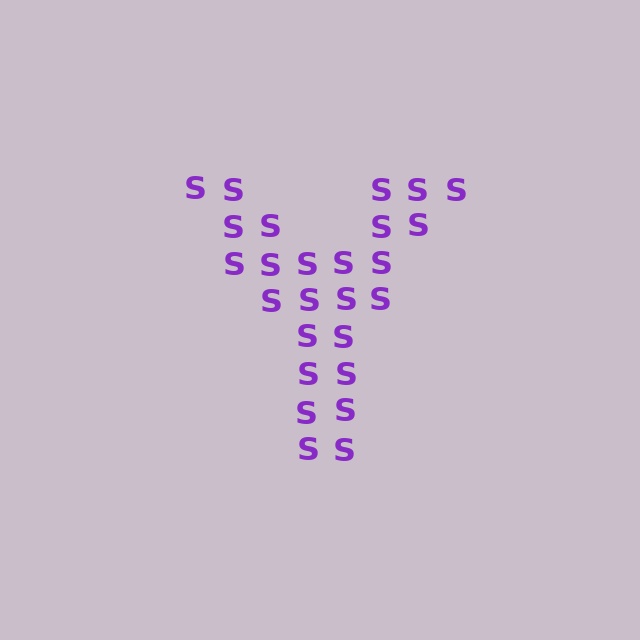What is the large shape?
The large shape is the letter Y.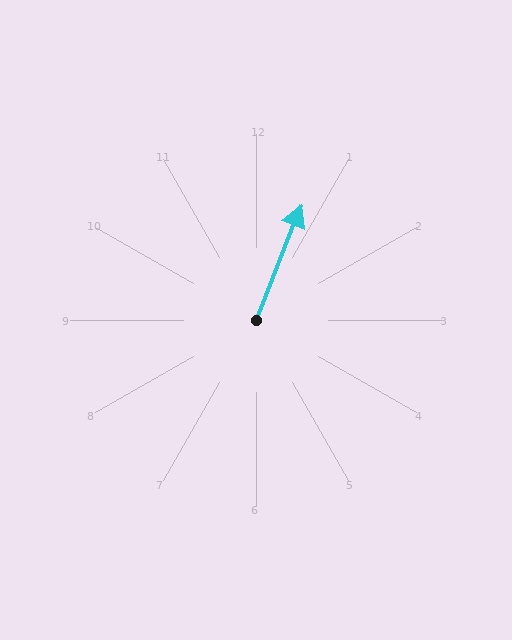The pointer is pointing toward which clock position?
Roughly 1 o'clock.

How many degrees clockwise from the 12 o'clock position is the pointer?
Approximately 21 degrees.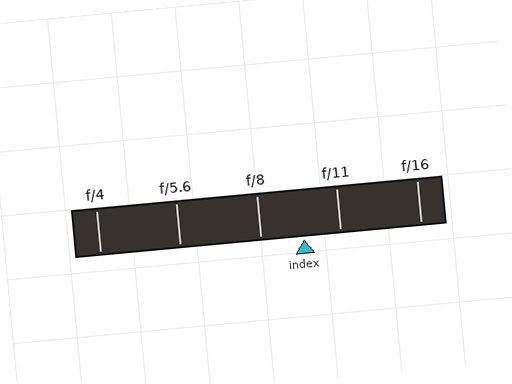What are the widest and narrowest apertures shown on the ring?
The widest aperture shown is f/4 and the narrowest is f/16.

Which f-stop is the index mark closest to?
The index mark is closest to f/11.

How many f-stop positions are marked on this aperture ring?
There are 5 f-stop positions marked.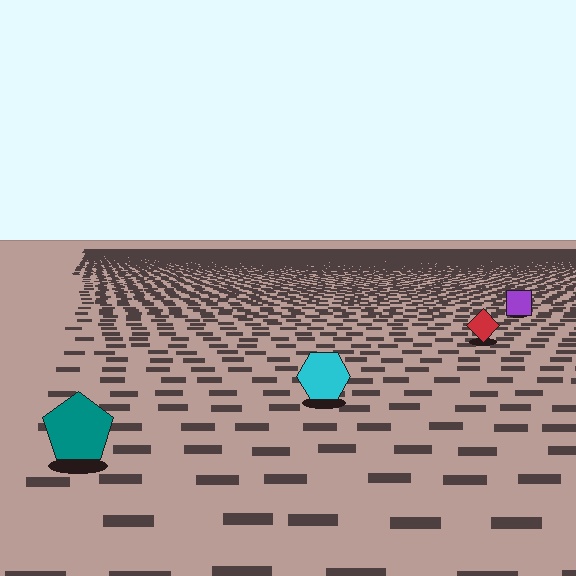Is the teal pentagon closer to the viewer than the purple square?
Yes. The teal pentagon is closer — you can tell from the texture gradient: the ground texture is coarser near it.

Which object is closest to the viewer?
The teal pentagon is closest. The texture marks near it are larger and more spread out.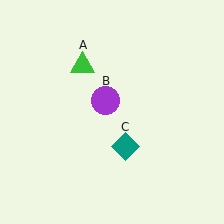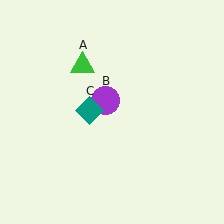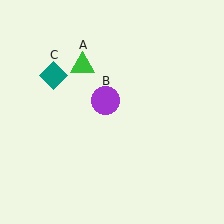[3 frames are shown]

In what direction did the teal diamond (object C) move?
The teal diamond (object C) moved up and to the left.